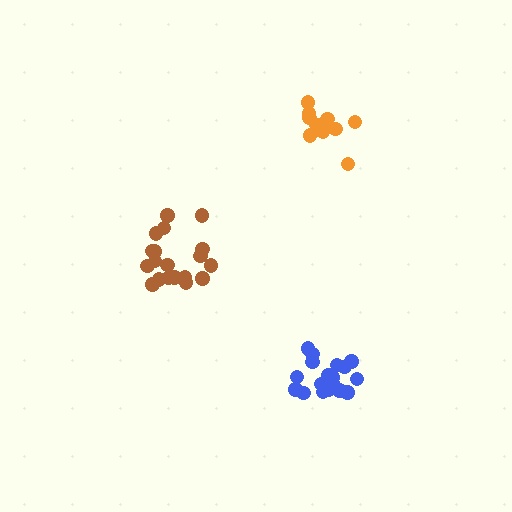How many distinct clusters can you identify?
There are 3 distinct clusters.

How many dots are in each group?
Group 1: 19 dots, Group 2: 20 dots, Group 3: 15 dots (54 total).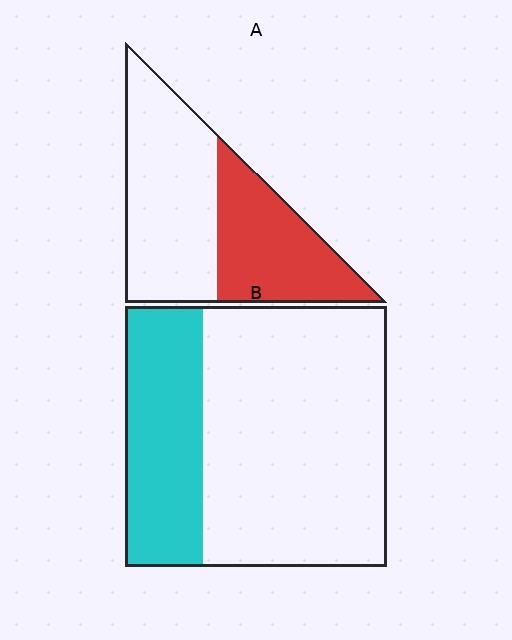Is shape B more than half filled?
No.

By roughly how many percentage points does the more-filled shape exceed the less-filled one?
By roughly 10 percentage points (A over B).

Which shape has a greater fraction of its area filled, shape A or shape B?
Shape A.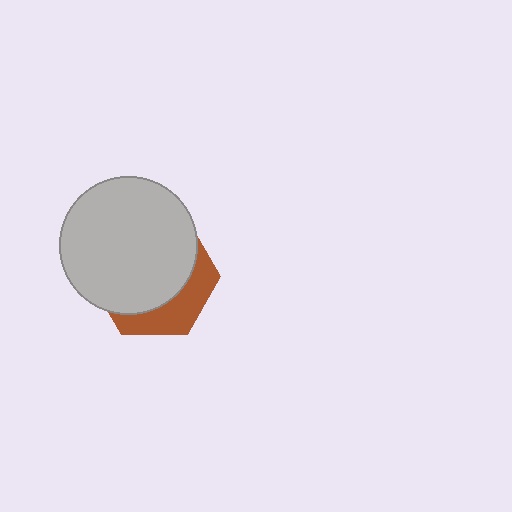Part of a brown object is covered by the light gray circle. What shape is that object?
It is a hexagon.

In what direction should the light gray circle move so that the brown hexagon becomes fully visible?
The light gray circle should move toward the upper-left. That is the shortest direction to clear the overlap and leave the brown hexagon fully visible.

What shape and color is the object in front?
The object in front is a light gray circle.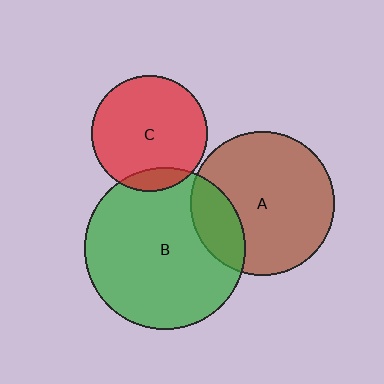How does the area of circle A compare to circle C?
Approximately 1.5 times.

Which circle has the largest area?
Circle B (green).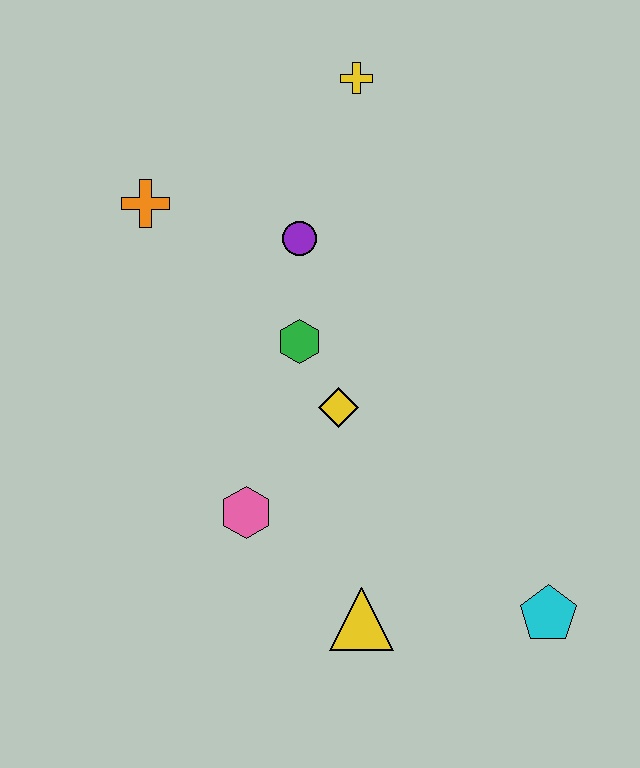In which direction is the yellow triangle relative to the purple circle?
The yellow triangle is below the purple circle.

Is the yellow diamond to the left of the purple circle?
No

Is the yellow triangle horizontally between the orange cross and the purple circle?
No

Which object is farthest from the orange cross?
The cyan pentagon is farthest from the orange cross.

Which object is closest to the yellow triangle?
The pink hexagon is closest to the yellow triangle.